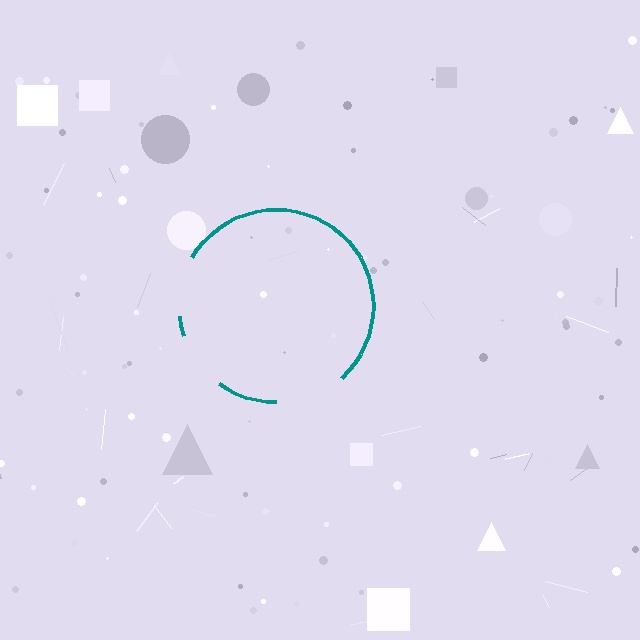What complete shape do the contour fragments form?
The contour fragments form a circle.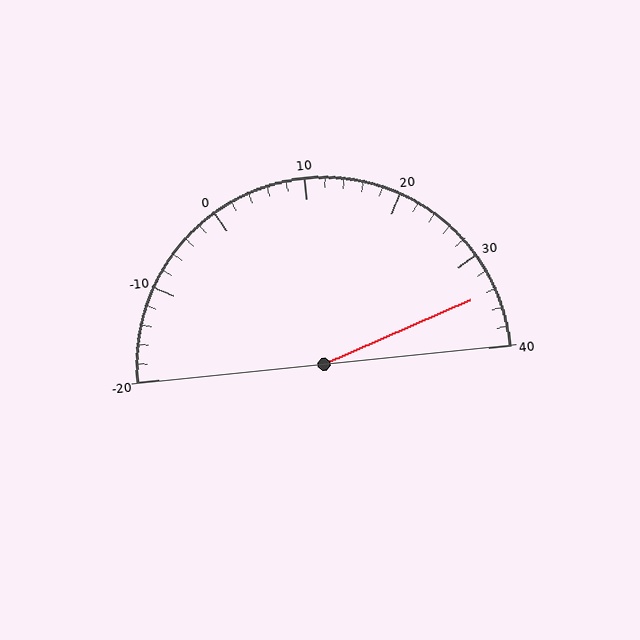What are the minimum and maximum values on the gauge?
The gauge ranges from -20 to 40.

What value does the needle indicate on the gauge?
The needle indicates approximately 34.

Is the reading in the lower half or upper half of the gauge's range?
The reading is in the upper half of the range (-20 to 40).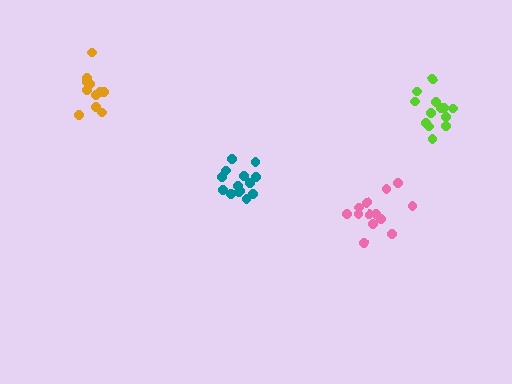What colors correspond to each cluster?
The clusters are colored: pink, teal, orange, lime.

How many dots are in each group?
Group 1: 13 dots, Group 2: 14 dots, Group 3: 12 dots, Group 4: 13 dots (52 total).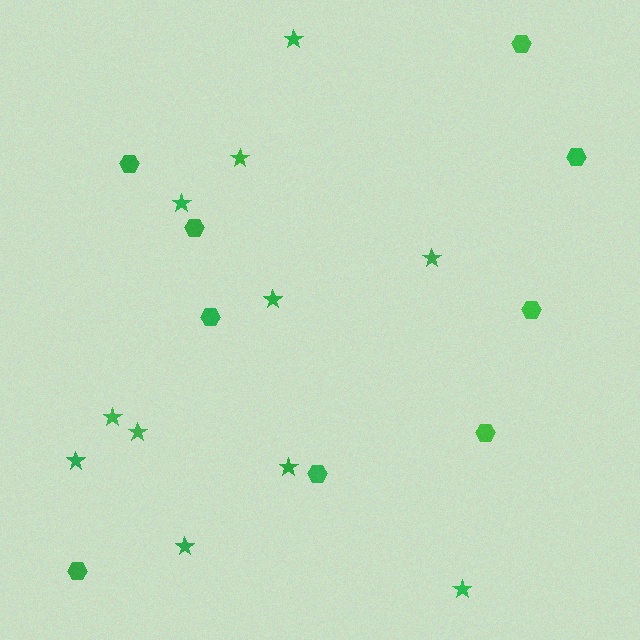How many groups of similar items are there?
There are 2 groups: one group of stars (11) and one group of hexagons (9).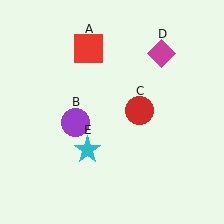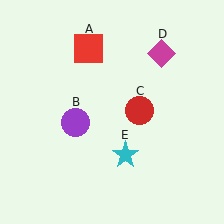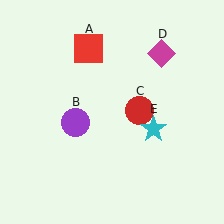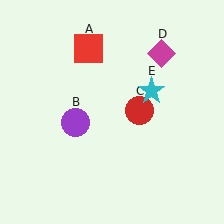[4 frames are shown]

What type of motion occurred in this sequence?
The cyan star (object E) rotated counterclockwise around the center of the scene.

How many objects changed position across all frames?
1 object changed position: cyan star (object E).